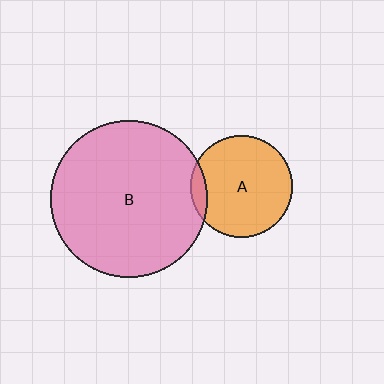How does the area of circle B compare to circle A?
Approximately 2.4 times.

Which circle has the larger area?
Circle B (pink).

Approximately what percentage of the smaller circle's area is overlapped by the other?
Approximately 10%.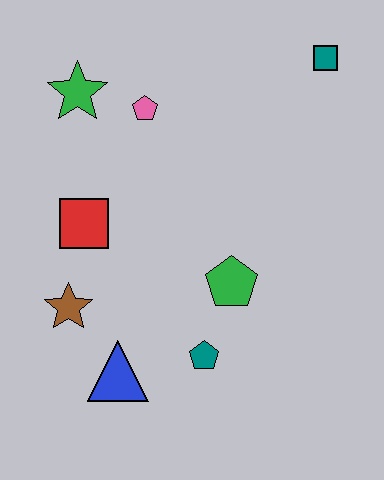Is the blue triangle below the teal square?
Yes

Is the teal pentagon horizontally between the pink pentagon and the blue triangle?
No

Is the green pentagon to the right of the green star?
Yes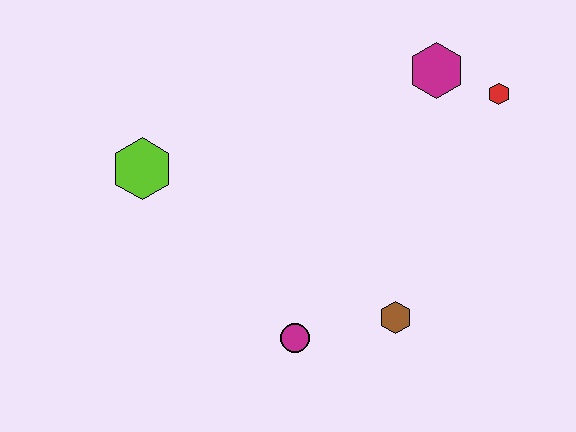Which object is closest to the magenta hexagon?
The red hexagon is closest to the magenta hexagon.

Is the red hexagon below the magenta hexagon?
Yes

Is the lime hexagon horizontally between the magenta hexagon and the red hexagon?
No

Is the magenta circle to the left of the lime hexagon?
No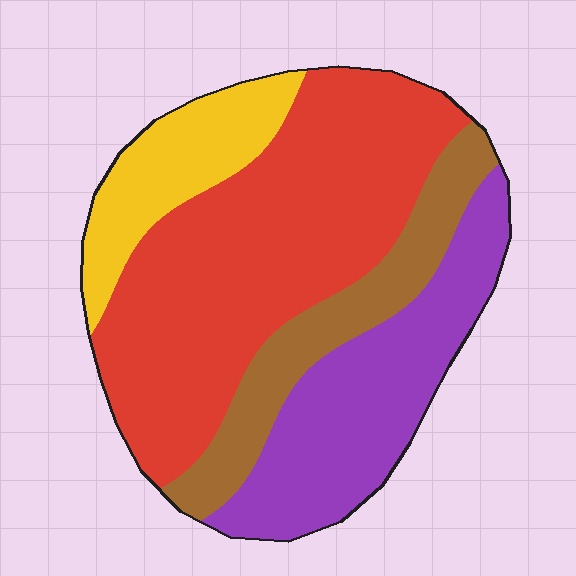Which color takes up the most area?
Red, at roughly 45%.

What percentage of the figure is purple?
Purple covers around 25% of the figure.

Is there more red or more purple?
Red.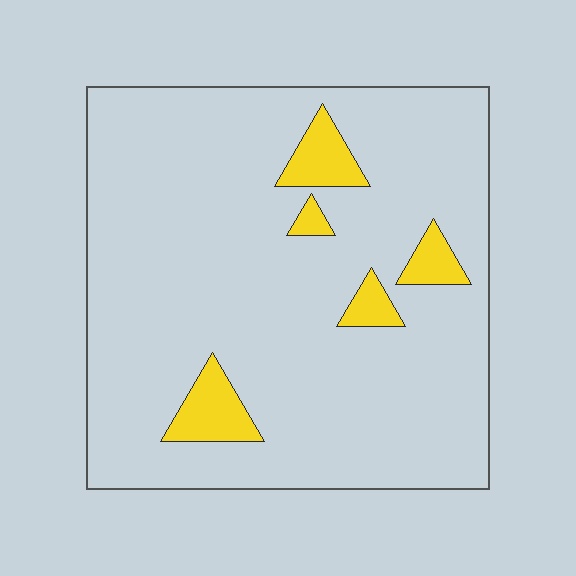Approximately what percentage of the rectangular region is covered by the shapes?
Approximately 10%.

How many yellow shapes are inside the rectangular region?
5.